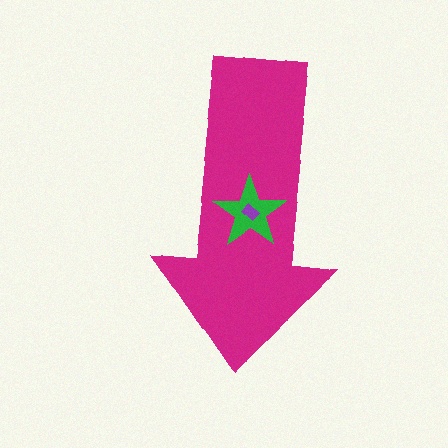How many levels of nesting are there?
3.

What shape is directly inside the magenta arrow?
The green star.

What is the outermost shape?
The magenta arrow.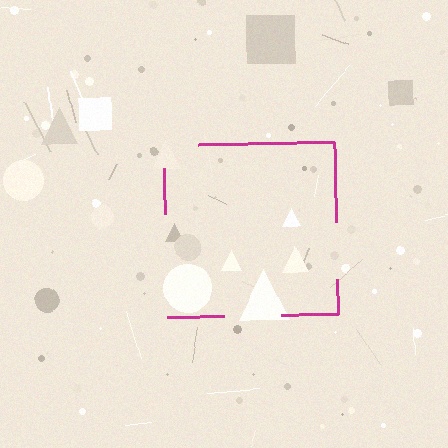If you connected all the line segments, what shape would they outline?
They would outline a square.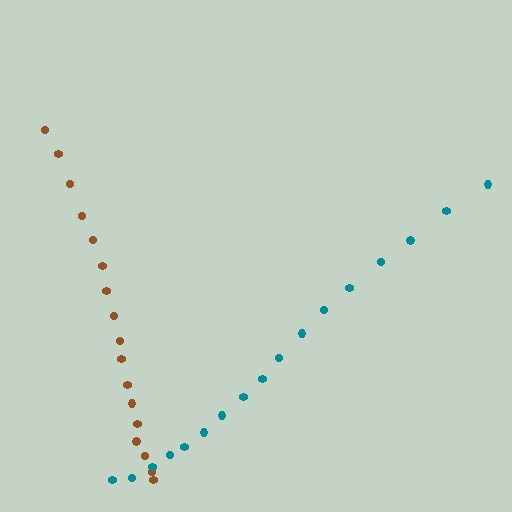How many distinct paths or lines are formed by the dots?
There are 2 distinct paths.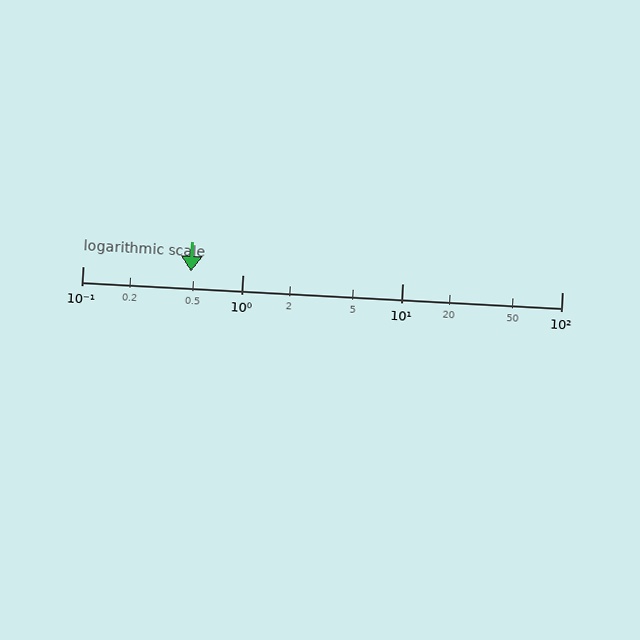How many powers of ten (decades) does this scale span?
The scale spans 3 decades, from 0.1 to 100.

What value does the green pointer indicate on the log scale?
The pointer indicates approximately 0.48.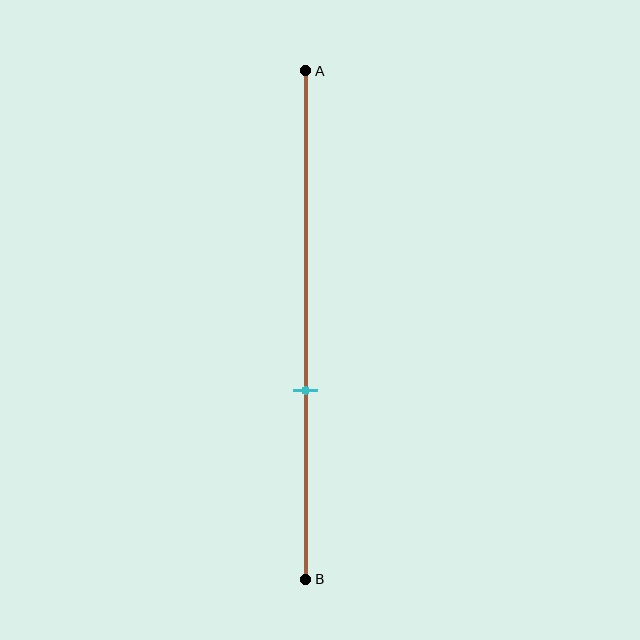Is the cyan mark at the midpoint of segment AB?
No, the mark is at about 65% from A, not at the 50% midpoint.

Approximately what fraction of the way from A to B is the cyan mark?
The cyan mark is approximately 65% of the way from A to B.